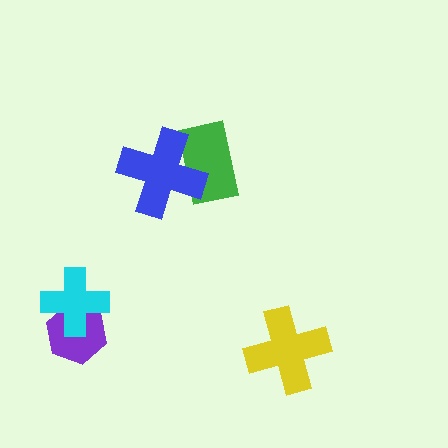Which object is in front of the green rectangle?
The blue cross is in front of the green rectangle.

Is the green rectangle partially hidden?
Yes, it is partially covered by another shape.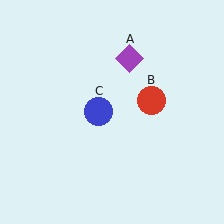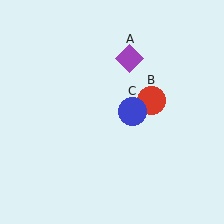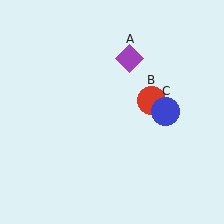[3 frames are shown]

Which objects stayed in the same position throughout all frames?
Purple diamond (object A) and red circle (object B) remained stationary.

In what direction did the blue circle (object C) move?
The blue circle (object C) moved right.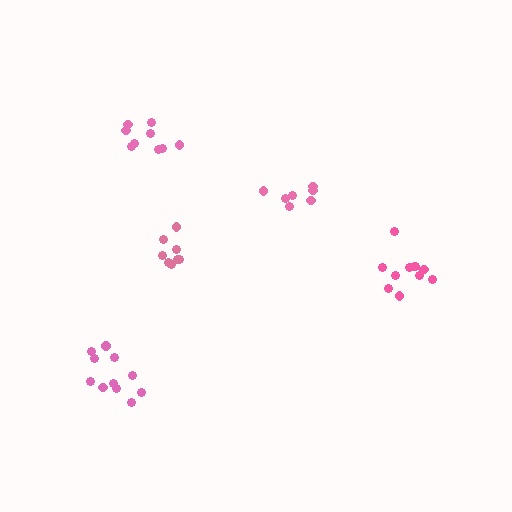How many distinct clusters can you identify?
There are 5 distinct clusters.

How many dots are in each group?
Group 1: 7 dots, Group 2: 8 dots, Group 3: 11 dots, Group 4: 11 dots, Group 5: 9 dots (46 total).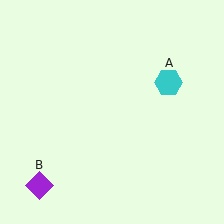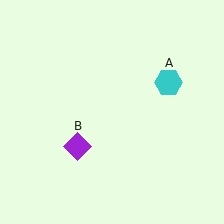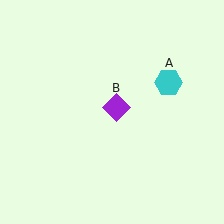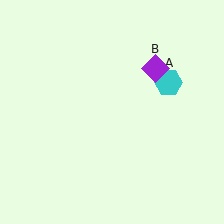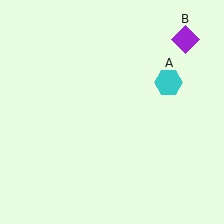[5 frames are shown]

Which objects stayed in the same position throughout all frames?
Cyan hexagon (object A) remained stationary.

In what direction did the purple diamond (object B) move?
The purple diamond (object B) moved up and to the right.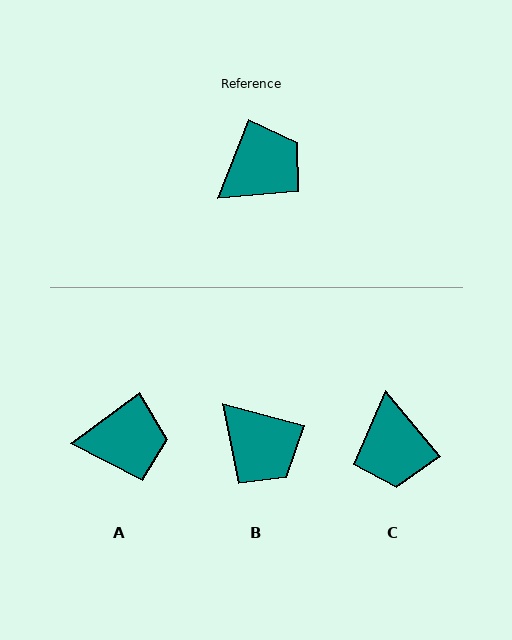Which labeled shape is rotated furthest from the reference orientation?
C, about 119 degrees away.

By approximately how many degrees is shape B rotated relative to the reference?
Approximately 84 degrees clockwise.